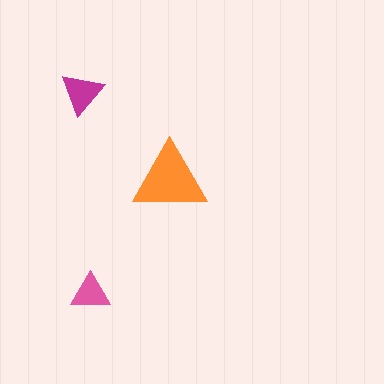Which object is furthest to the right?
The orange triangle is rightmost.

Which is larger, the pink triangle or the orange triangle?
The orange one.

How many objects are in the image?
There are 3 objects in the image.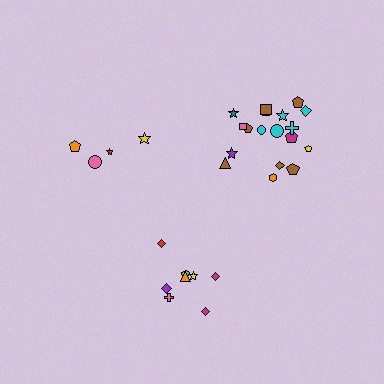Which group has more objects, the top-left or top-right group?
The top-right group.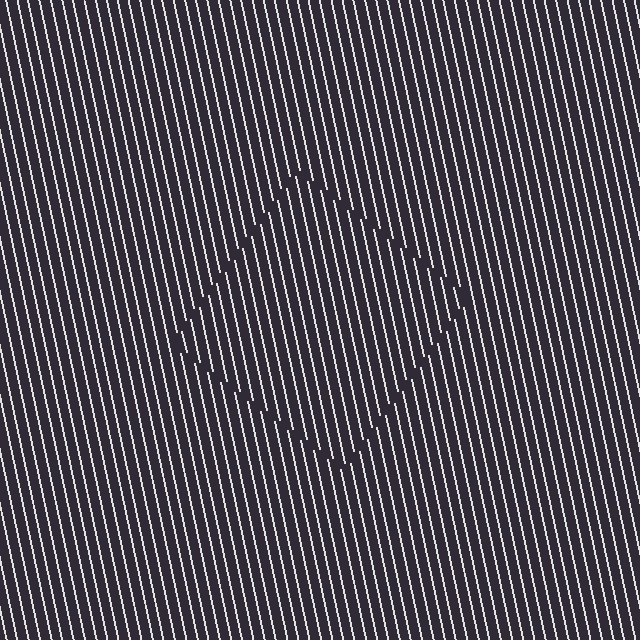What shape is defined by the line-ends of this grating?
An illusory square. The interior of the shape contains the same grating, shifted by half a period — the contour is defined by the phase discontinuity where line-ends from the inner and outer gratings abut.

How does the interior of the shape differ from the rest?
The interior of the shape contains the same grating, shifted by half a period — the contour is defined by the phase discontinuity where line-ends from the inner and outer gratings abut.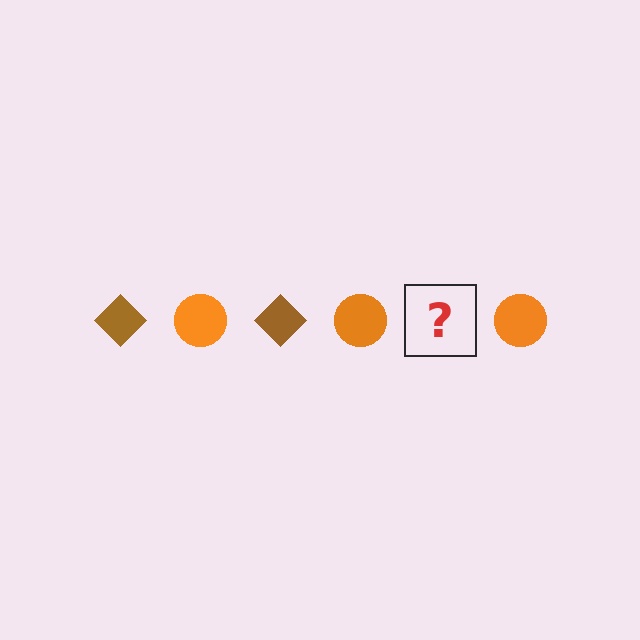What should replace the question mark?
The question mark should be replaced with a brown diamond.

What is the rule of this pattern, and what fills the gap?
The rule is that the pattern alternates between brown diamond and orange circle. The gap should be filled with a brown diamond.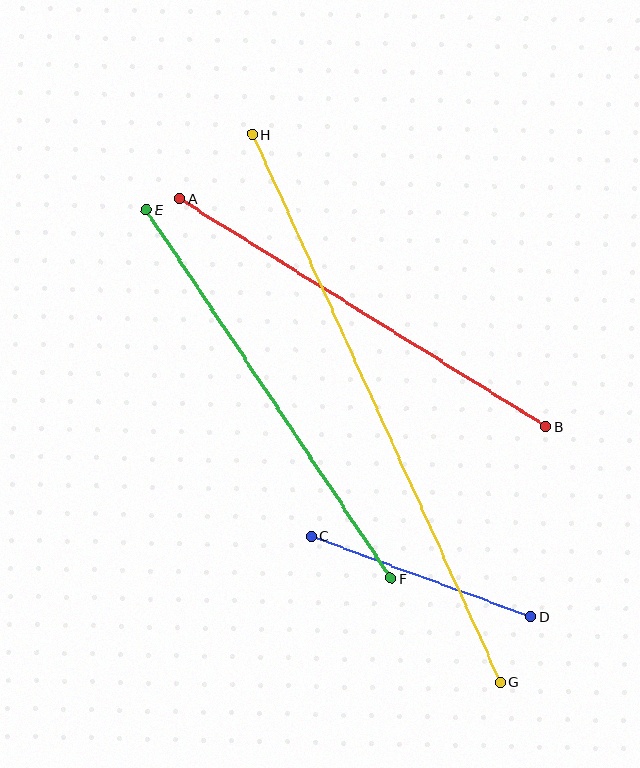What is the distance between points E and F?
The distance is approximately 442 pixels.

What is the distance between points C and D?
The distance is approximately 235 pixels.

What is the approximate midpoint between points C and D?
The midpoint is at approximately (421, 576) pixels.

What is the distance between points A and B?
The distance is approximately 431 pixels.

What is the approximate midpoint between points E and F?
The midpoint is at approximately (269, 394) pixels.